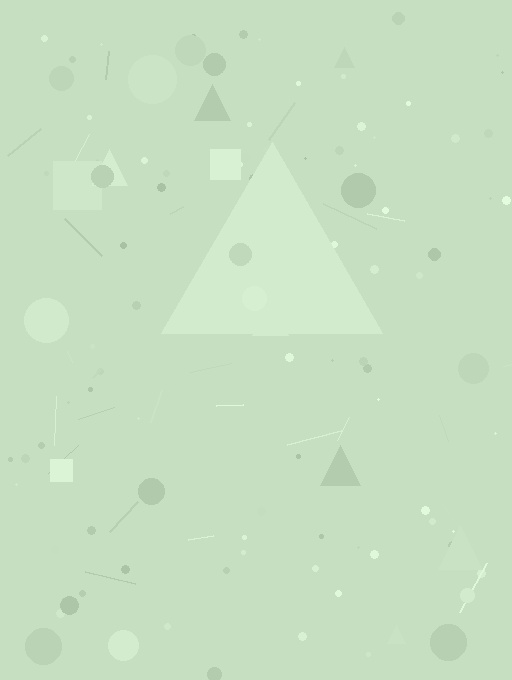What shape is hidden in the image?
A triangle is hidden in the image.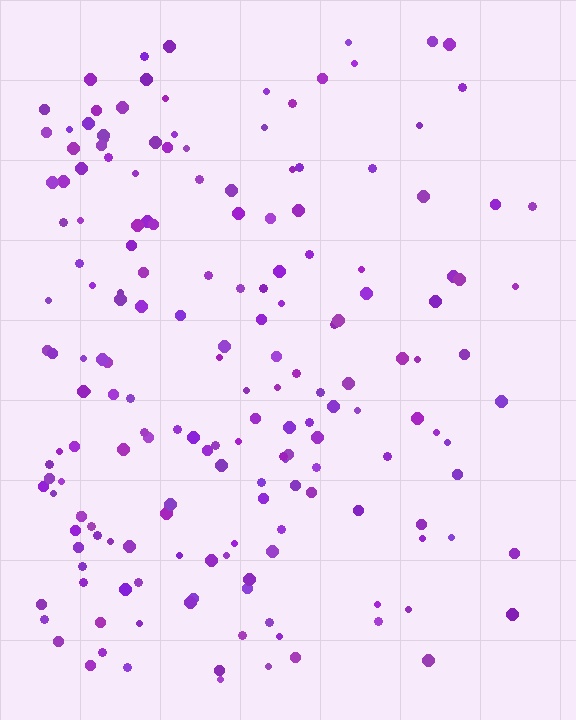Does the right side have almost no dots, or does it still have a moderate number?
Still a moderate number, just noticeably fewer than the left.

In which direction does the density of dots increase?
From right to left, with the left side densest.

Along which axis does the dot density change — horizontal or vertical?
Horizontal.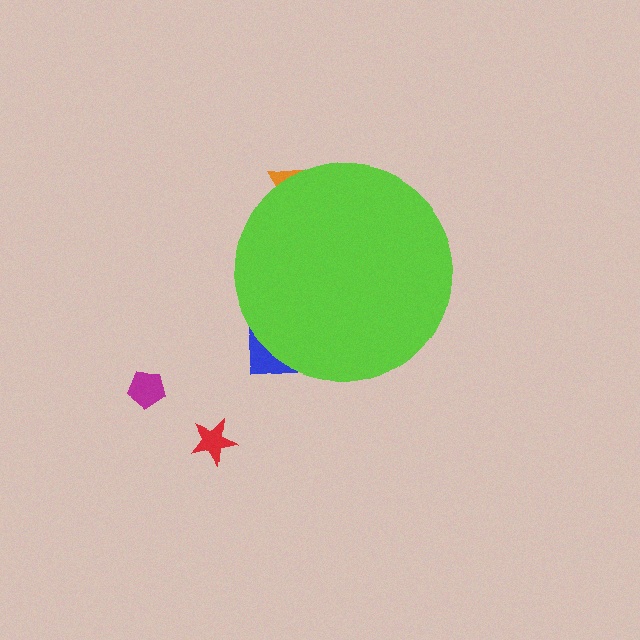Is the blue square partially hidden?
Yes, the blue square is partially hidden behind the lime circle.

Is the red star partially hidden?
No, the red star is fully visible.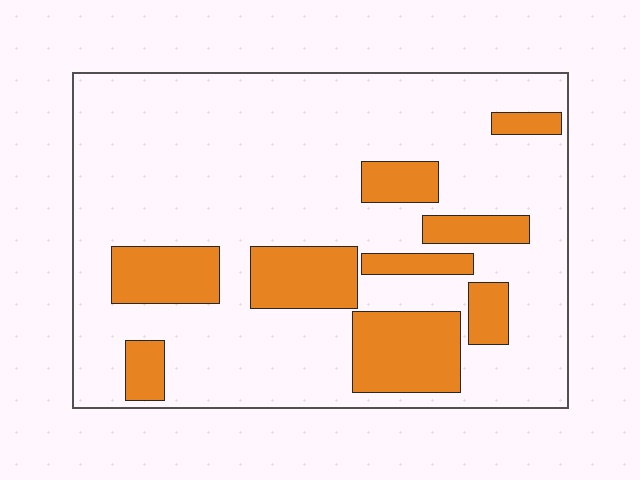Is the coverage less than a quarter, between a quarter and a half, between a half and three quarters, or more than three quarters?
Less than a quarter.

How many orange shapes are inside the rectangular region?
9.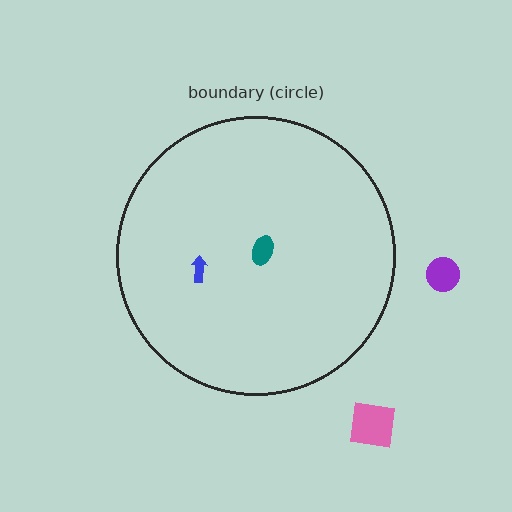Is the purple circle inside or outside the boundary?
Outside.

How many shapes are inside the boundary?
2 inside, 2 outside.